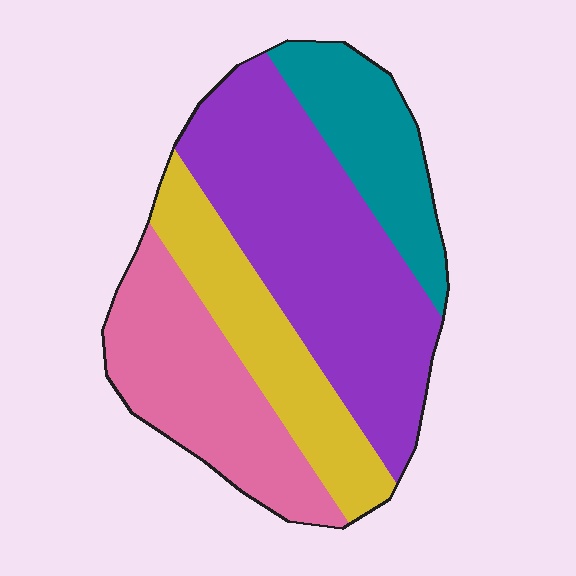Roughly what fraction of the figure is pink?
Pink covers around 25% of the figure.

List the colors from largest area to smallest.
From largest to smallest: purple, pink, yellow, teal.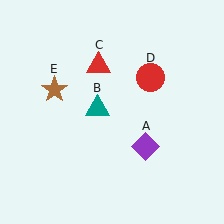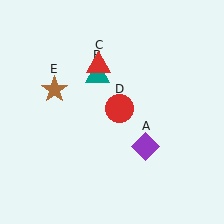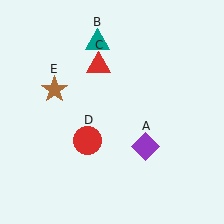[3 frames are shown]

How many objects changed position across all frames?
2 objects changed position: teal triangle (object B), red circle (object D).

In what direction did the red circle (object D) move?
The red circle (object D) moved down and to the left.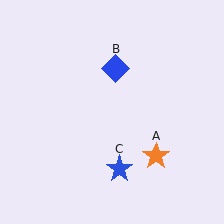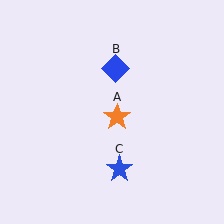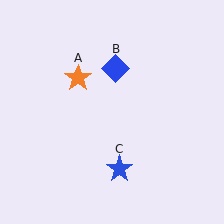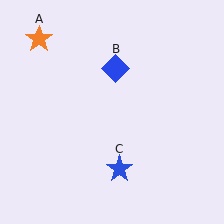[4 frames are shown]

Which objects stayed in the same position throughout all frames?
Blue diamond (object B) and blue star (object C) remained stationary.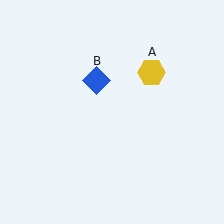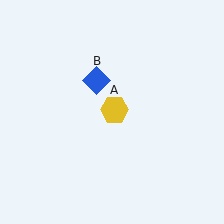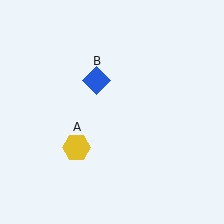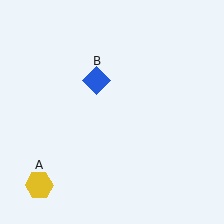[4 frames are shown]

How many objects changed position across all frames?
1 object changed position: yellow hexagon (object A).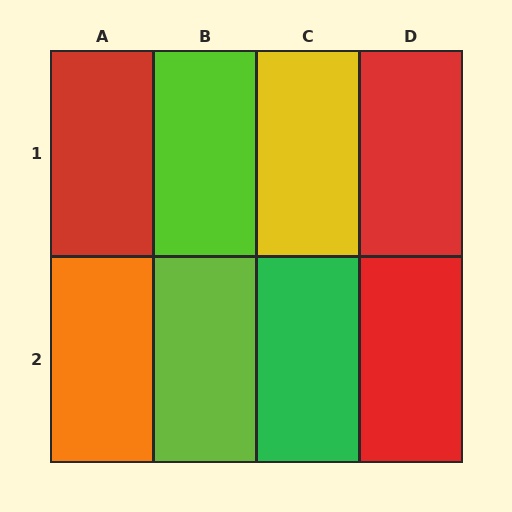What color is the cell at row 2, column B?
Lime.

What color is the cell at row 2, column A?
Orange.